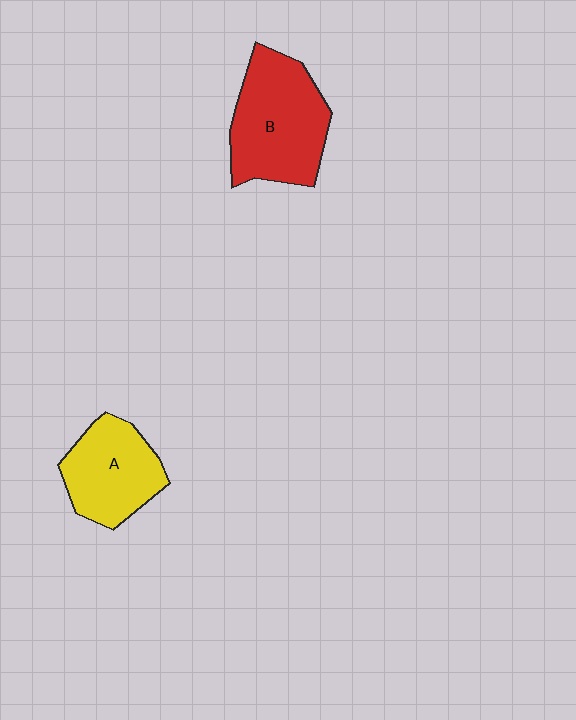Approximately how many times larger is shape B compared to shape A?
Approximately 1.3 times.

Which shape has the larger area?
Shape B (red).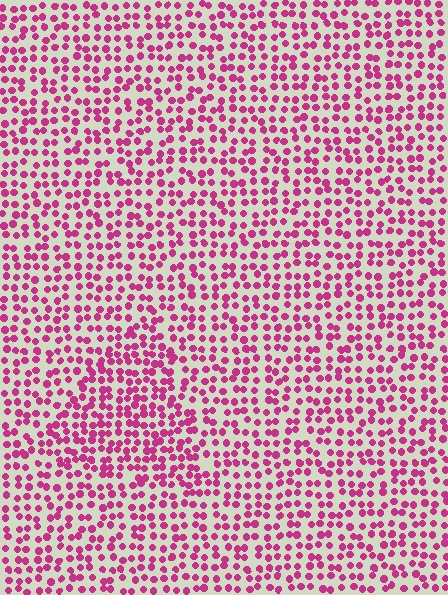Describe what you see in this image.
The image contains small magenta elements arranged at two different densities. A triangle-shaped region is visible where the elements are more densely packed than the surrounding area.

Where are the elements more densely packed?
The elements are more densely packed inside the triangle boundary.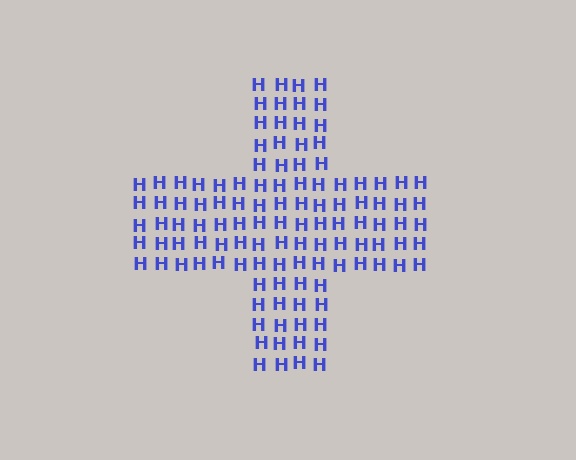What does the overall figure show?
The overall figure shows a cross.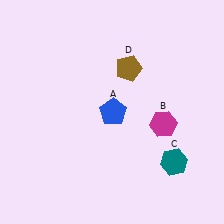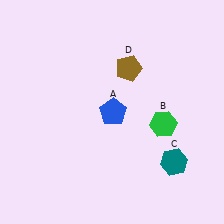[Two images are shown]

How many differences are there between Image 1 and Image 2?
There is 1 difference between the two images.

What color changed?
The hexagon (B) changed from magenta in Image 1 to green in Image 2.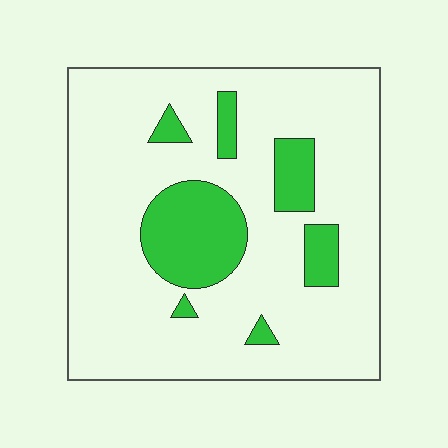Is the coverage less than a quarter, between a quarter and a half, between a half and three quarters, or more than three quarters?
Less than a quarter.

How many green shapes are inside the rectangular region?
7.